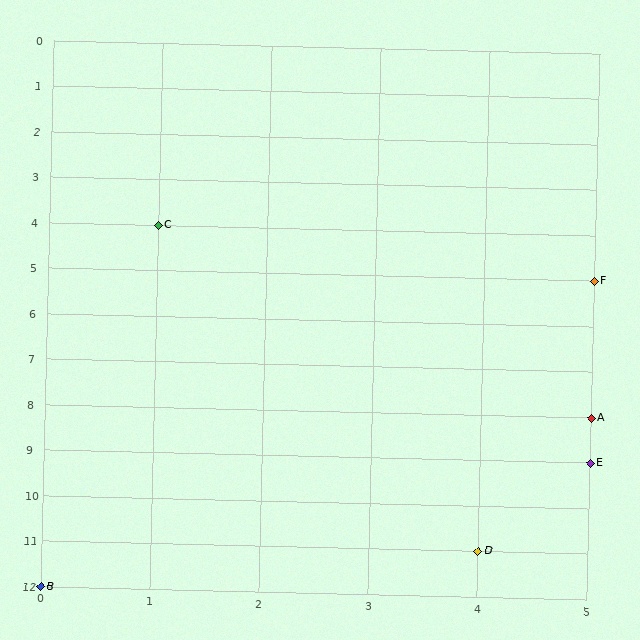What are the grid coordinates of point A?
Point A is at grid coordinates (5, 8).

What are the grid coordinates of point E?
Point E is at grid coordinates (5, 9).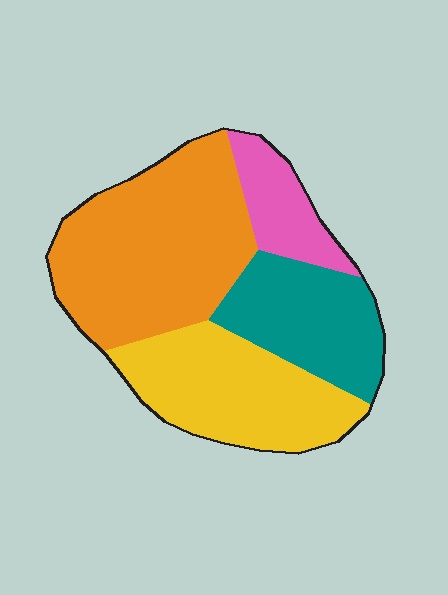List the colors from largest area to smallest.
From largest to smallest: orange, yellow, teal, pink.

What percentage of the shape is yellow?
Yellow takes up between a sixth and a third of the shape.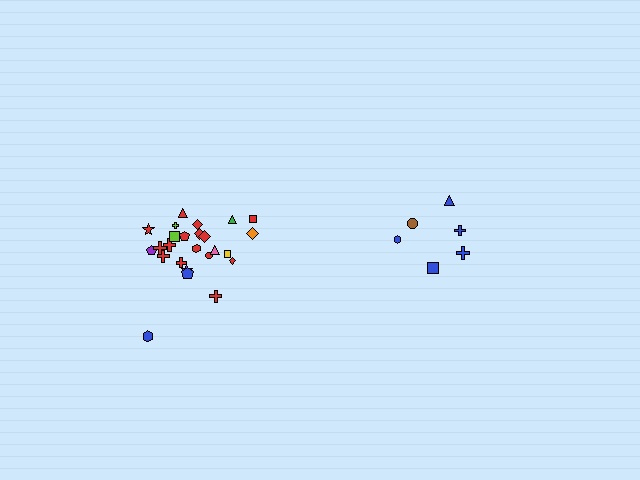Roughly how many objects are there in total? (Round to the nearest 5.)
Roughly 30 objects in total.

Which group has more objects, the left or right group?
The left group.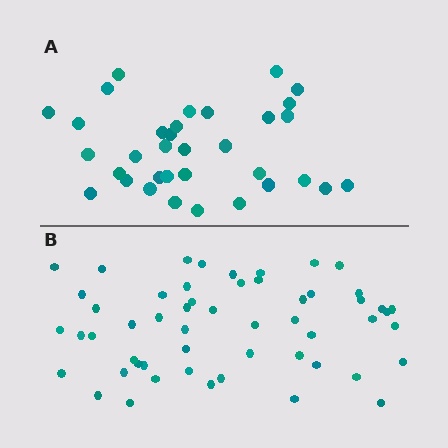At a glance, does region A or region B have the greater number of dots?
Region B (the bottom region) has more dots.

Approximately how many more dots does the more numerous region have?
Region B has approximately 20 more dots than region A.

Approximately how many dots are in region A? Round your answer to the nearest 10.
About 30 dots. (The exact count is 34, which rounds to 30.)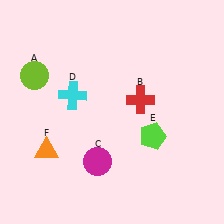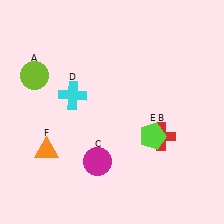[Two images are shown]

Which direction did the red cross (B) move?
The red cross (B) moved down.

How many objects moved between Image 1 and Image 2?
1 object moved between the two images.